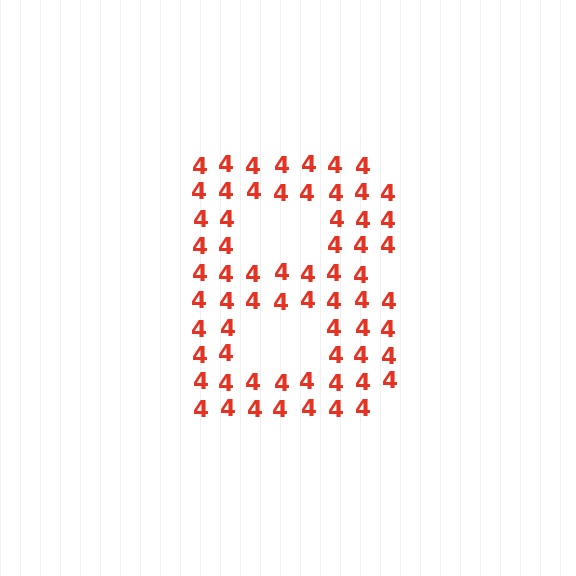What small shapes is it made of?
It is made of small digit 4's.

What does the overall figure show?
The overall figure shows the letter B.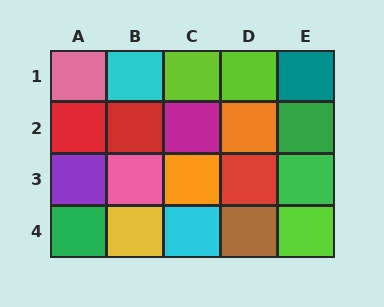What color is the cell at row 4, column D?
Brown.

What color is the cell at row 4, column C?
Cyan.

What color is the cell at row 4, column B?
Yellow.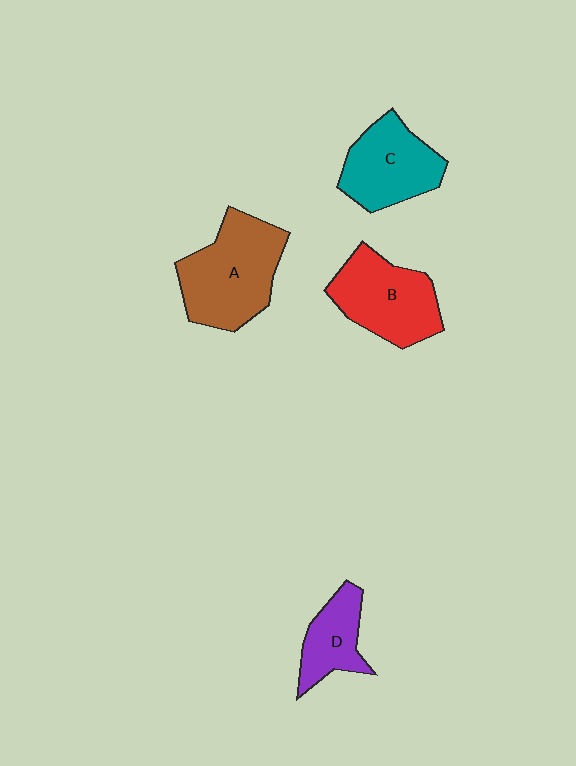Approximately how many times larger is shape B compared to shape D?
Approximately 1.6 times.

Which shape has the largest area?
Shape A (brown).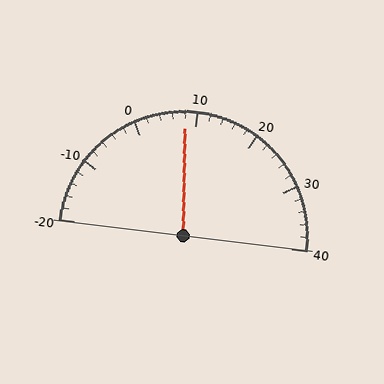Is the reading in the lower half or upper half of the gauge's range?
The reading is in the lower half of the range (-20 to 40).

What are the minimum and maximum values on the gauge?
The gauge ranges from -20 to 40.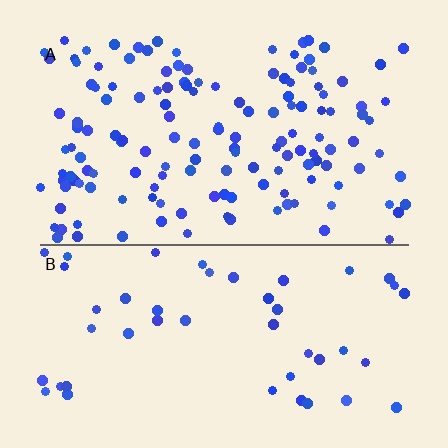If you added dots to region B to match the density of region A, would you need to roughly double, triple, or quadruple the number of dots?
Approximately triple.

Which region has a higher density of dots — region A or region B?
A (the top).